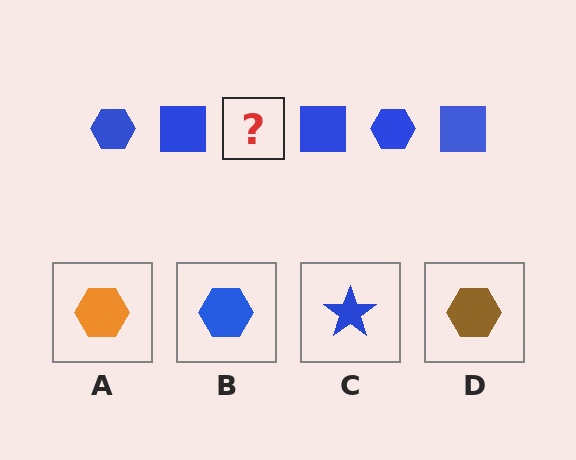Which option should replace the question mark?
Option B.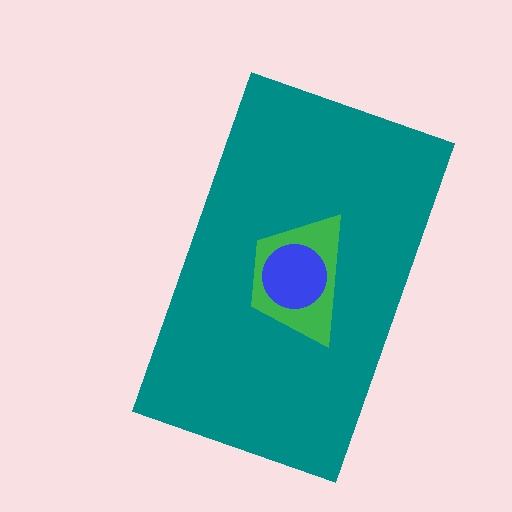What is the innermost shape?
The blue circle.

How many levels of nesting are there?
3.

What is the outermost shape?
The teal rectangle.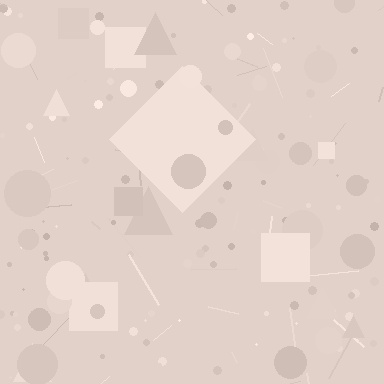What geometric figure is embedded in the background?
A diamond is embedded in the background.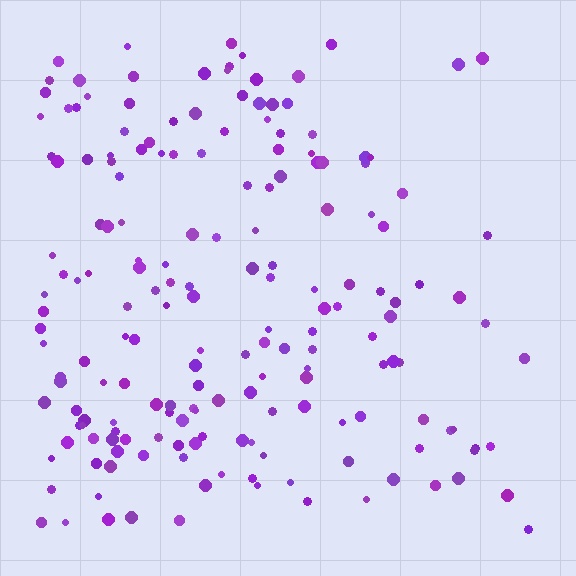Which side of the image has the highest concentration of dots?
The left.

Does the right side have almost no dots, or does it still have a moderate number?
Still a moderate number, just noticeably fewer than the left.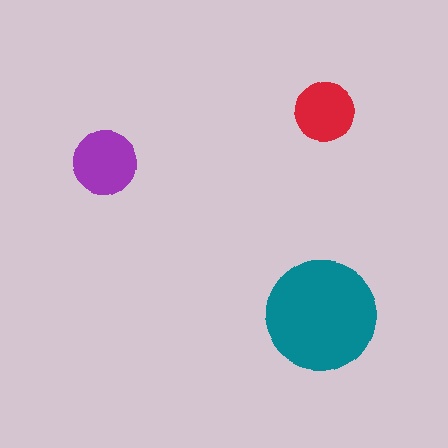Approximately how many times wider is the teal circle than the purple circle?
About 1.5 times wider.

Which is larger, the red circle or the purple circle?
The purple one.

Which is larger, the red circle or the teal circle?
The teal one.